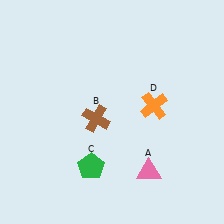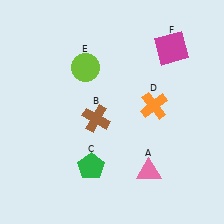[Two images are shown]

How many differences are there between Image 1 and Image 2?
There are 2 differences between the two images.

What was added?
A lime circle (E), a magenta square (F) were added in Image 2.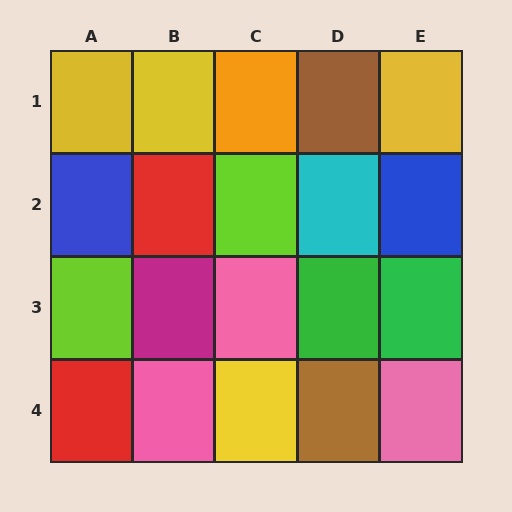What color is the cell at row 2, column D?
Cyan.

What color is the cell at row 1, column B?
Yellow.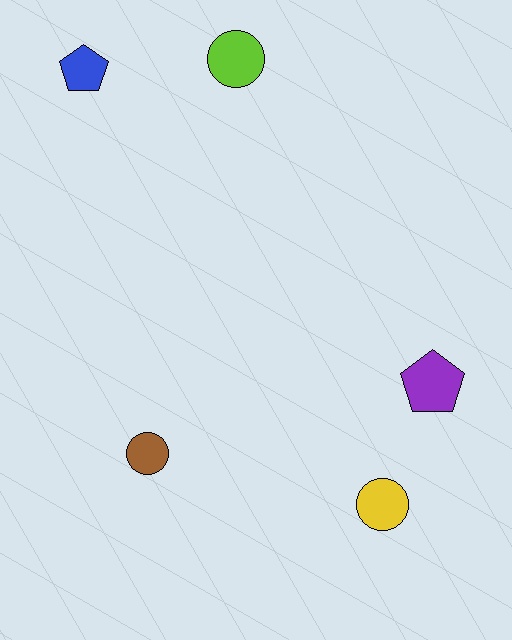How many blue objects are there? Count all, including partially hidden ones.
There is 1 blue object.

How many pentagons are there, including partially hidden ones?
There are 2 pentagons.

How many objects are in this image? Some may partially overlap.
There are 5 objects.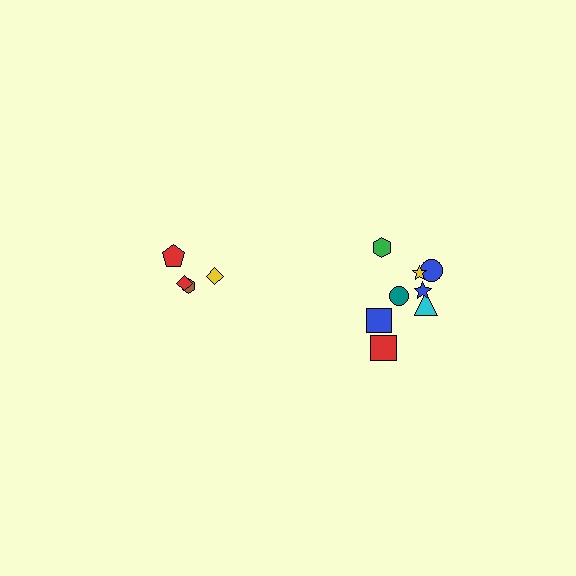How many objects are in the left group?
There are 4 objects.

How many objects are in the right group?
There are 8 objects.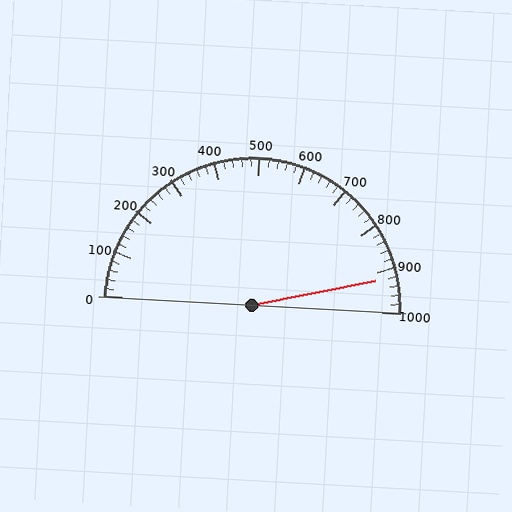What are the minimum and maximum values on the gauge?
The gauge ranges from 0 to 1000.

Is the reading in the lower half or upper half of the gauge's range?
The reading is in the upper half of the range (0 to 1000).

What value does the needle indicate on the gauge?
The needle indicates approximately 920.